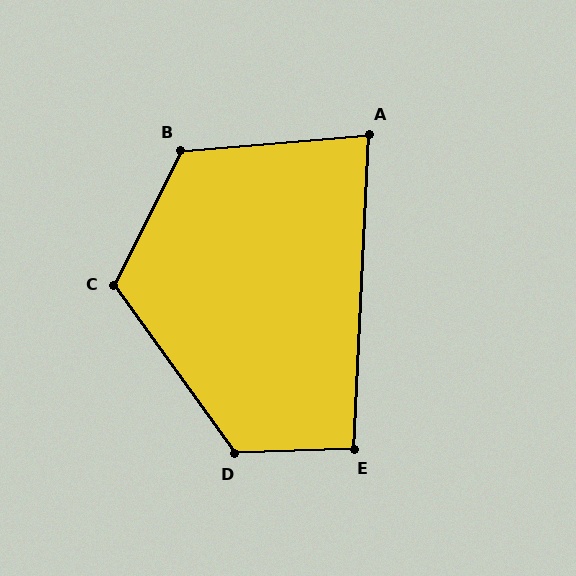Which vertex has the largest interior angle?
D, at approximately 123 degrees.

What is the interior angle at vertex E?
Approximately 95 degrees (approximately right).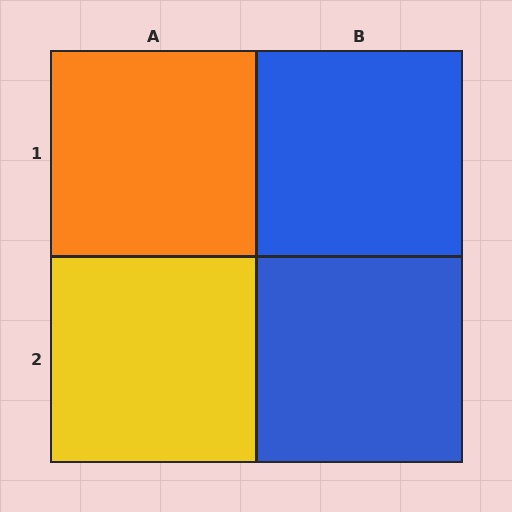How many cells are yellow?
1 cell is yellow.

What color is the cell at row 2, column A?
Yellow.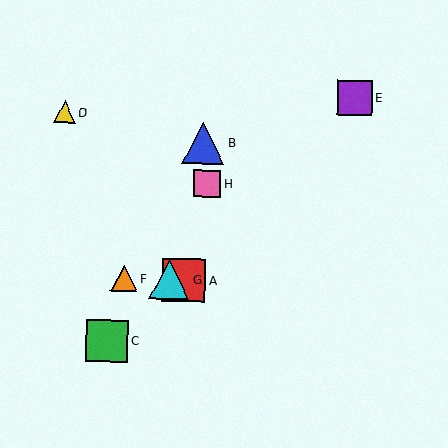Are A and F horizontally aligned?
Yes, both are at y≈280.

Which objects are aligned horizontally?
Objects A, F, G are aligned horizontally.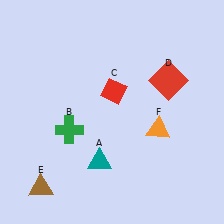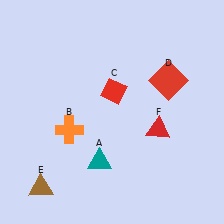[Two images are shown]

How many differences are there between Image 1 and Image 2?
There are 2 differences between the two images.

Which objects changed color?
B changed from green to orange. F changed from orange to red.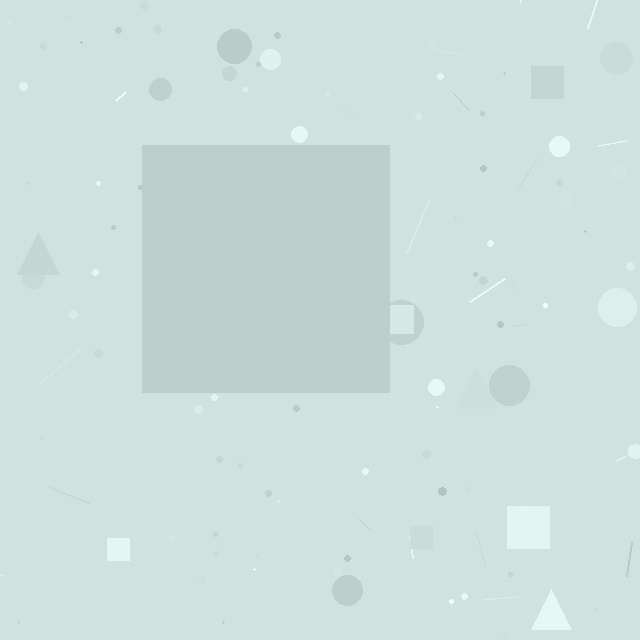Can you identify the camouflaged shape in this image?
The camouflaged shape is a square.